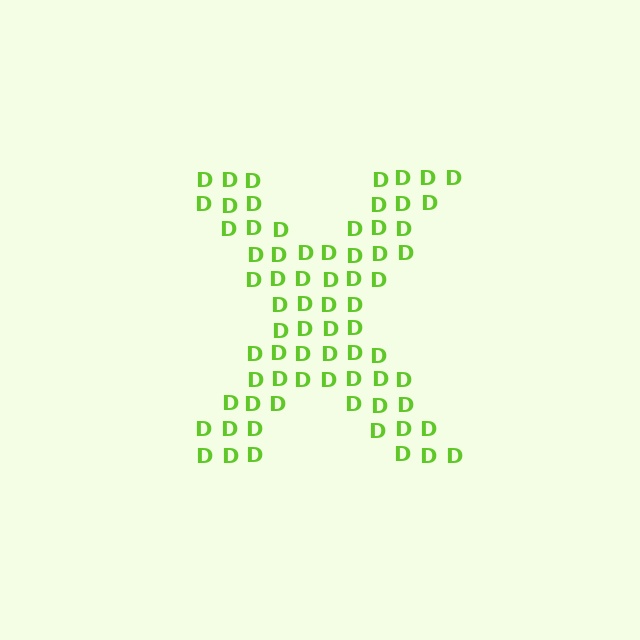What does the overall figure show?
The overall figure shows the letter X.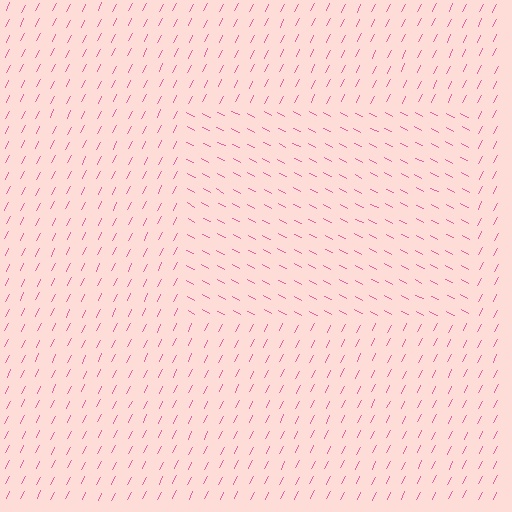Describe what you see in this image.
The image is filled with small pink line segments. A rectangle region in the image has lines oriented differently from the surrounding lines, creating a visible texture boundary.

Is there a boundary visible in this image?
Yes, there is a texture boundary formed by a change in line orientation.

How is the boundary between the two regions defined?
The boundary is defined purely by a change in line orientation (approximately 89 degrees difference). All lines are the same color and thickness.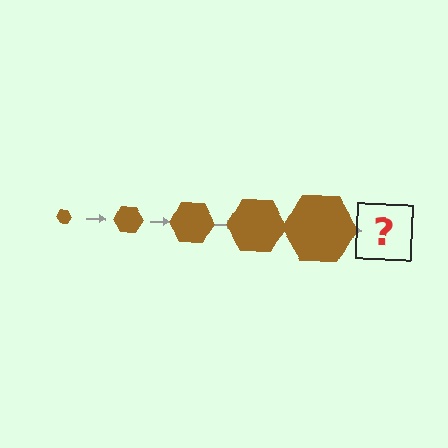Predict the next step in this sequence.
The next step is a brown hexagon, larger than the previous one.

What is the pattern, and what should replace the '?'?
The pattern is that the hexagon gets progressively larger each step. The '?' should be a brown hexagon, larger than the previous one.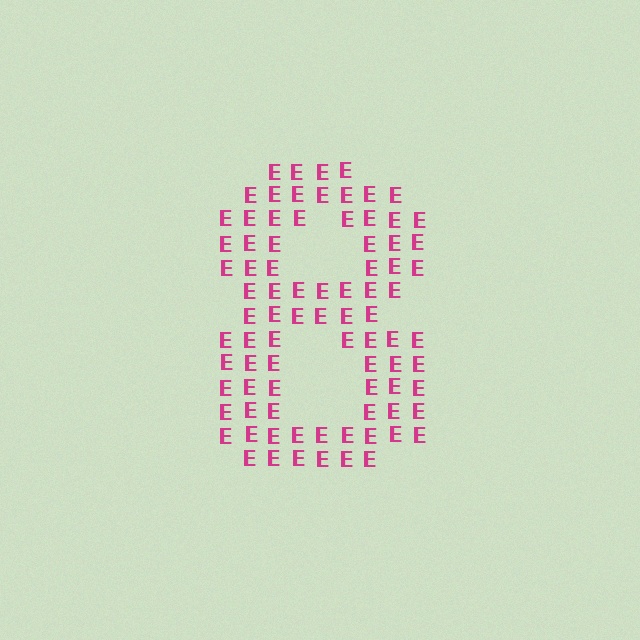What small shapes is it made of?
It is made of small letter E's.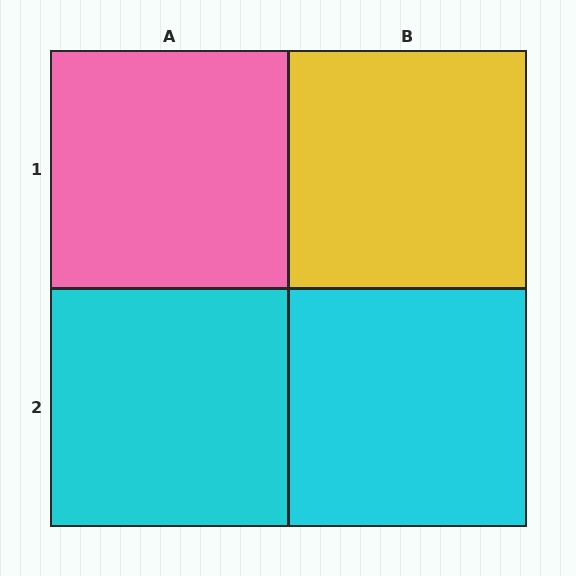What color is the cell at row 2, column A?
Cyan.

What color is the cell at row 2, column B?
Cyan.